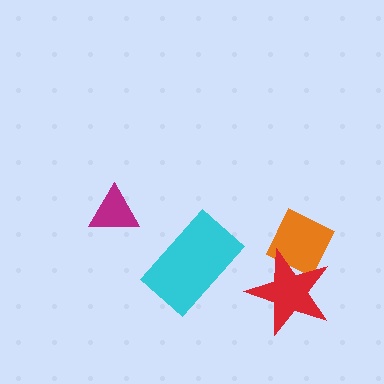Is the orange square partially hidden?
Yes, it is partially covered by another shape.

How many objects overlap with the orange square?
1 object overlaps with the orange square.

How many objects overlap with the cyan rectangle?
0 objects overlap with the cyan rectangle.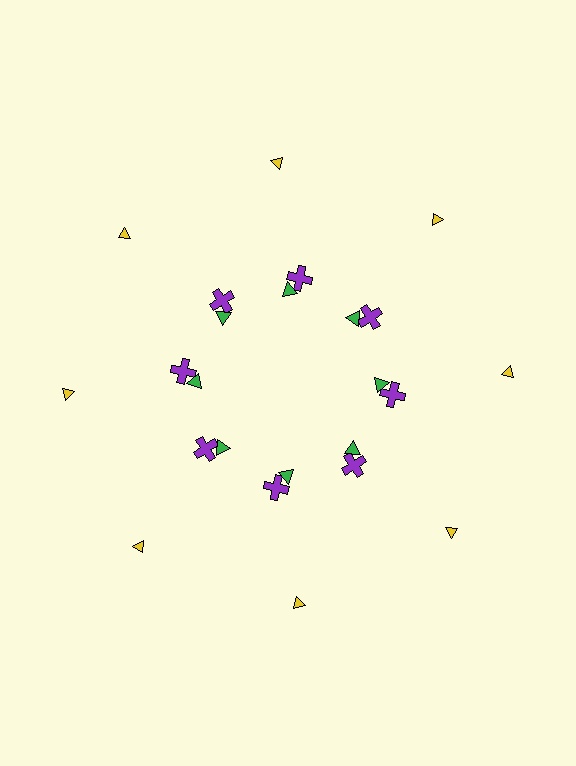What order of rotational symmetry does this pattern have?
This pattern has 8-fold rotational symmetry.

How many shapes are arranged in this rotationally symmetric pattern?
There are 24 shapes, arranged in 8 groups of 3.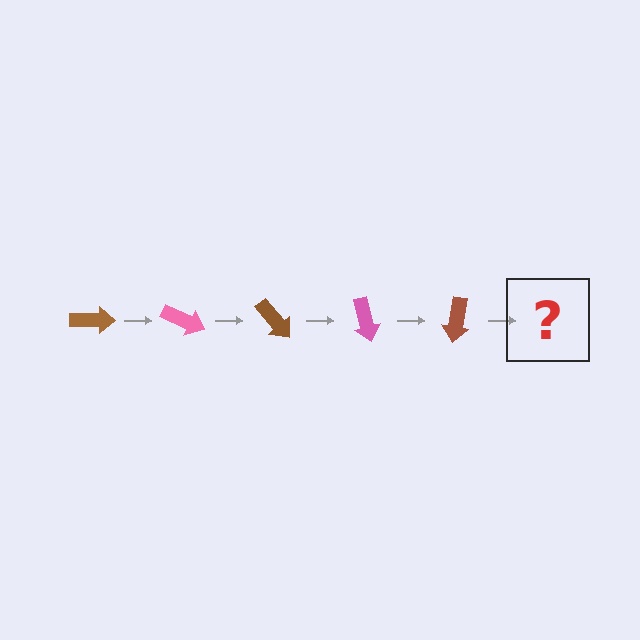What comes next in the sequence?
The next element should be a pink arrow, rotated 125 degrees from the start.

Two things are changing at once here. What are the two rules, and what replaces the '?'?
The two rules are that it rotates 25 degrees each step and the color cycles through brown and pink. The '?' should be a pink arrow, rotated 125 degrees from the start.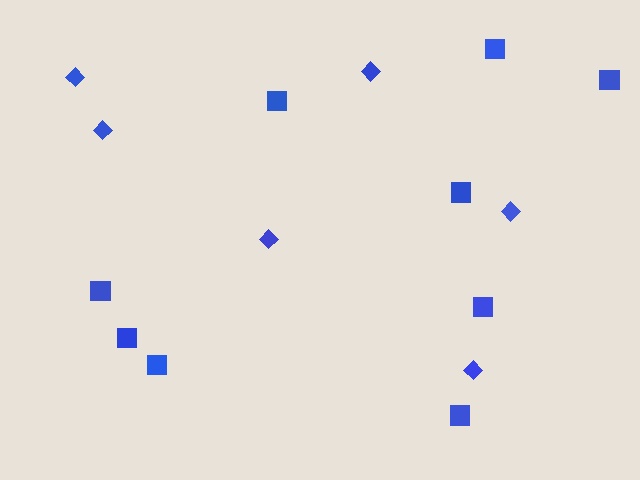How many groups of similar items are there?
There are 2 groups: one group of squares (9) and one group of diamonds (6).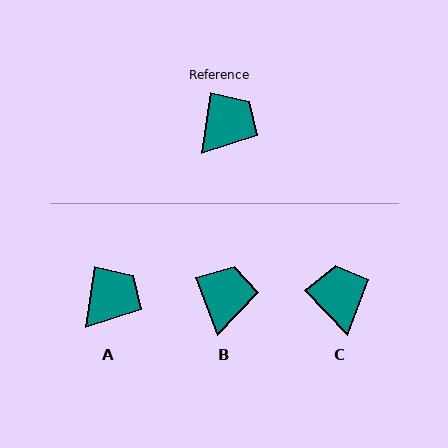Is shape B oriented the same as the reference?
No, it is off by about 29 degrees.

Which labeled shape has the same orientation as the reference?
A.